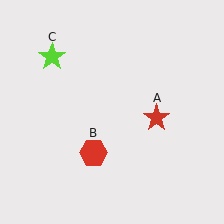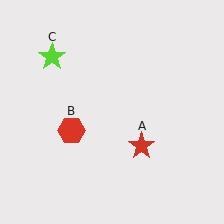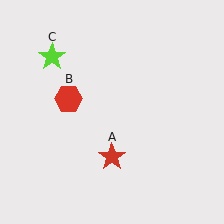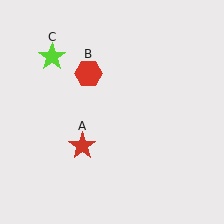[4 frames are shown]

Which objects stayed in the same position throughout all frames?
Lime star (object C) remained stationary.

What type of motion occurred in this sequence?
The red star (object A), red hexagon (object B) rotated clockwise around the center of the scene.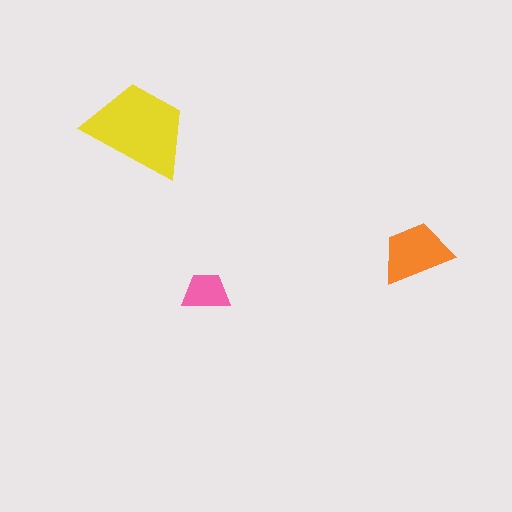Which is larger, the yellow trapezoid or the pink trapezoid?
The yellow one.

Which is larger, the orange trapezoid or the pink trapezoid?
The orange one.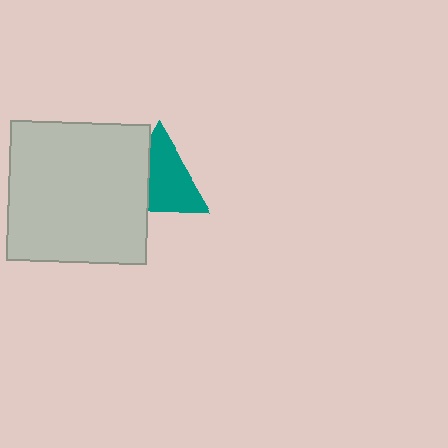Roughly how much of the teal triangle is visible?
Most of it is visible (roughly 66%).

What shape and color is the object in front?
The object in front is a light gray square.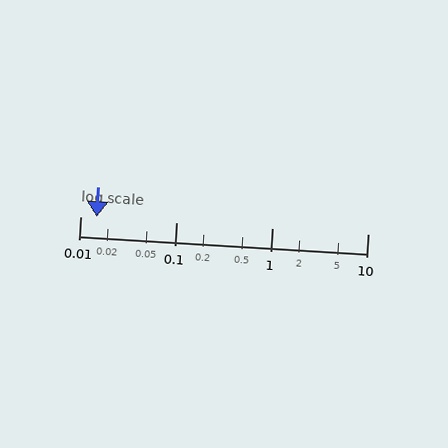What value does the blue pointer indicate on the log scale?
The pointer indicates approximately 0.015.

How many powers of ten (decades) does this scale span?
The scale spans 3 decades, from 0.01 to 10.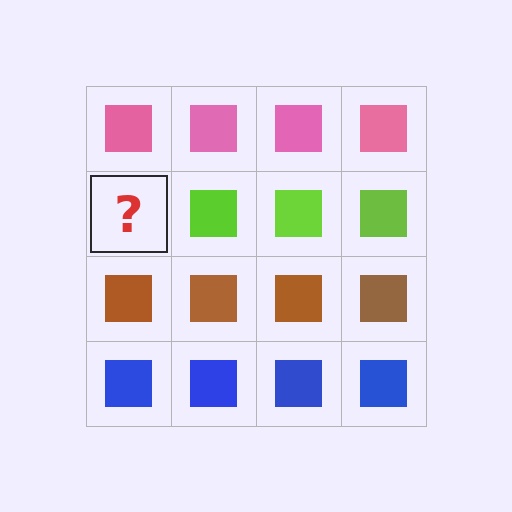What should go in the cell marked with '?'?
The missing cell should contain a lime square.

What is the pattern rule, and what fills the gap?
The rule is that each row has a consistent color. The gap should be filled with a lime square.